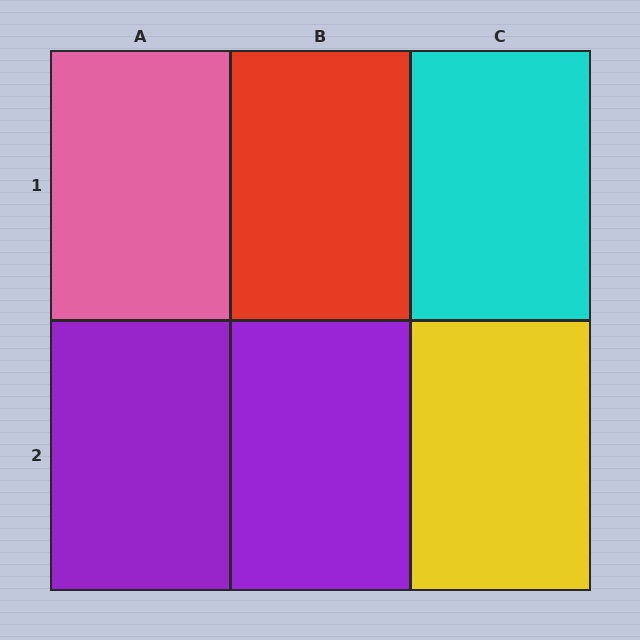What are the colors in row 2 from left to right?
Purple, purple, yellow.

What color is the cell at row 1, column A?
Pink.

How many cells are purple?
2 cells are purple.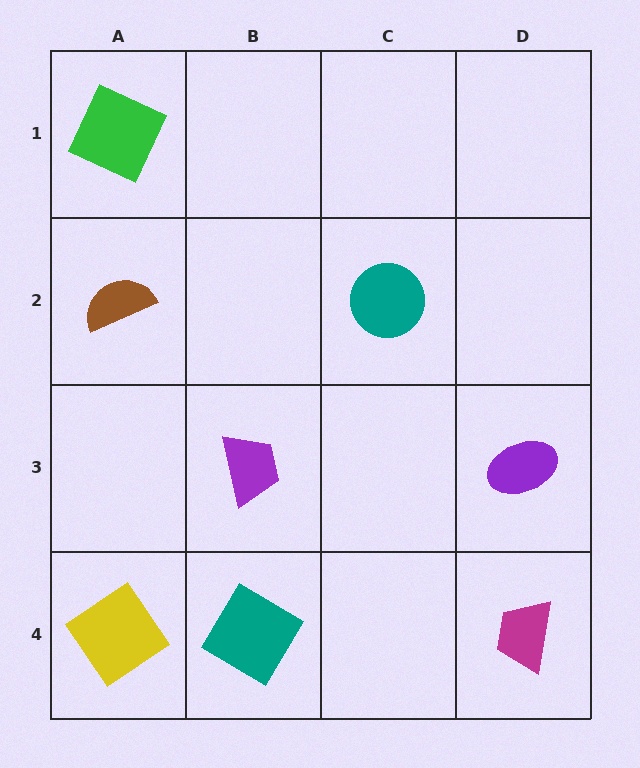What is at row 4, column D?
A magenta trapezoid.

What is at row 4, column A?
A yellow diamond.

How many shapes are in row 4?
3 shapes.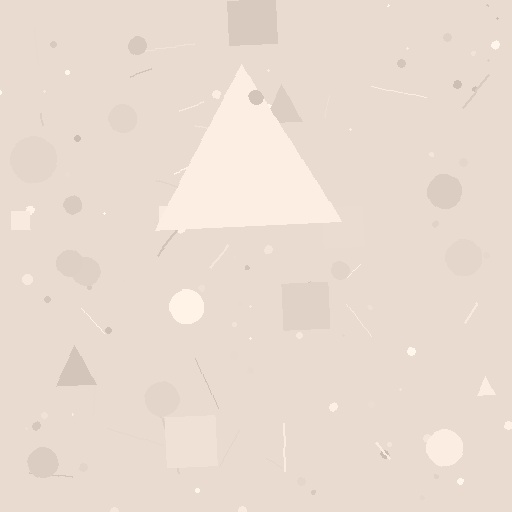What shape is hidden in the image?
A triangle is hidden in the image.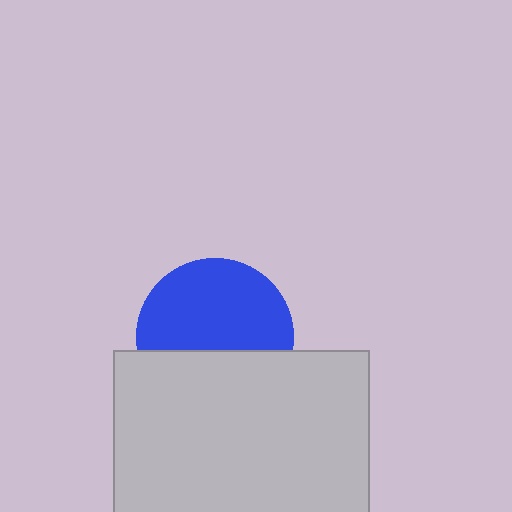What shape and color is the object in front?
The object in front is a light gray rectangle.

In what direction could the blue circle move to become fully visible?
The blue circle could move up. That would shift it out from behind the light gray rectangle entirely.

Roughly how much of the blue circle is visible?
About half of it is visible (roughly 60%).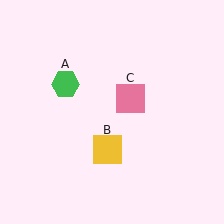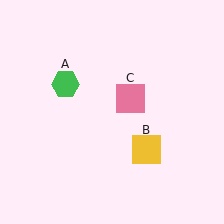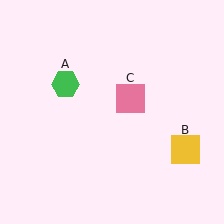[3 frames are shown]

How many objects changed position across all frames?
1 object changed position: yellow square (object B).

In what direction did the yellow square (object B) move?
The yellow square (object B) moved right.